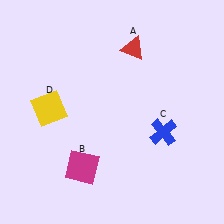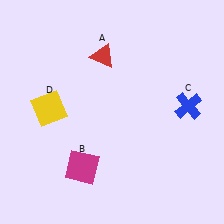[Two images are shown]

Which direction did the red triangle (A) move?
The red triangle (A) moved left.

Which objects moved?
The objects that moved are: the red triangle (A), the blue cross (C).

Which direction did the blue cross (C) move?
The blue cross (C) moved up.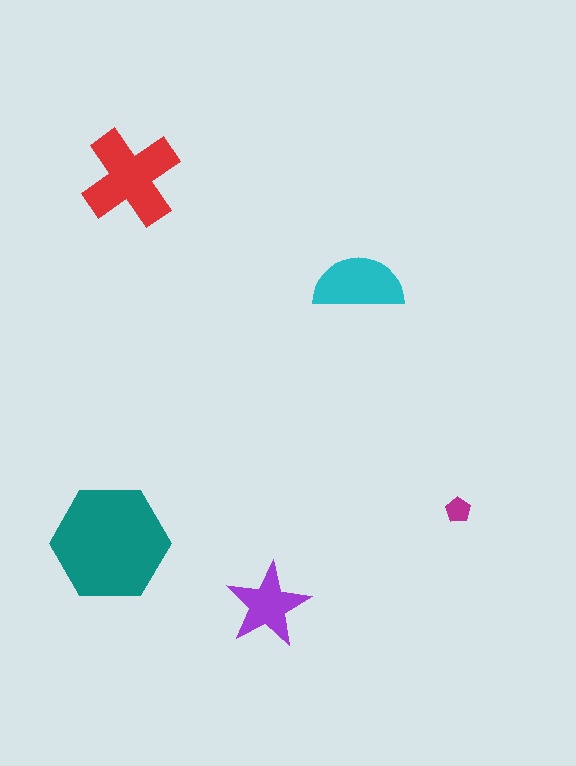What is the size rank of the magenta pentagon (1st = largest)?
5th.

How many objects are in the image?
There are 5 objects in the image.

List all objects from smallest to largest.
The magenta pentagon, the purple star, the cyan semicircle, the red cross, the teal hexagon.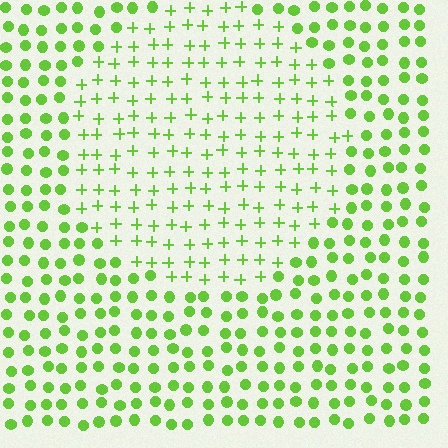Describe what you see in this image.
The image is filled with small lime elements arranged in a uniform grid. A circle-shaped region contains plus signs, while the surrounding area contains circles. The boundary is defined purely by the change in element shape.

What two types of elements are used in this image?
The image uses plus signs inside the circle region and circles outside it.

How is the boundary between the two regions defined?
The boundary is defined by a change in element shape: plus signs inside vs. circles outside. All elements share the same color and spacing.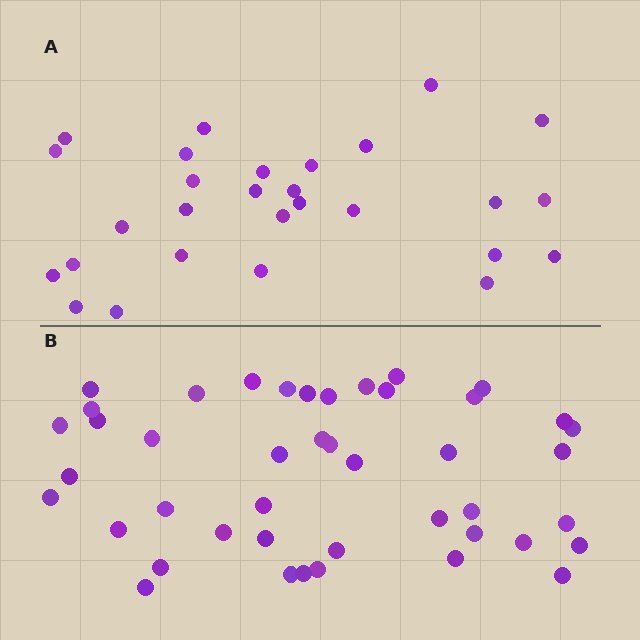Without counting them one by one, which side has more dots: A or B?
Region B (the bottom region) has more dots.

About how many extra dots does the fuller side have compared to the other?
Region B has approximately 15 more dots than region A.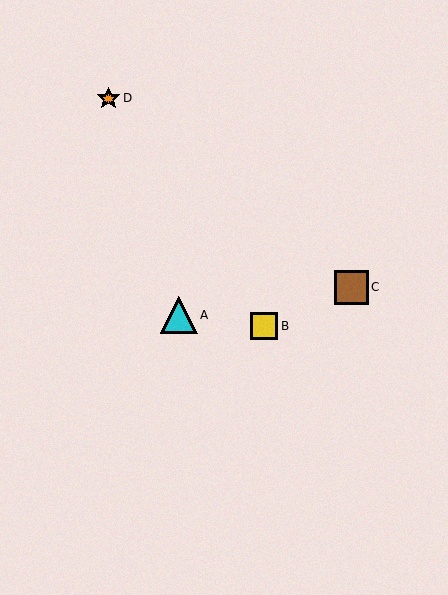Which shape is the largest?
The cyan triangle (labeled A) is the largest.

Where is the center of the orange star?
The center of the orange star is at (109, 98).